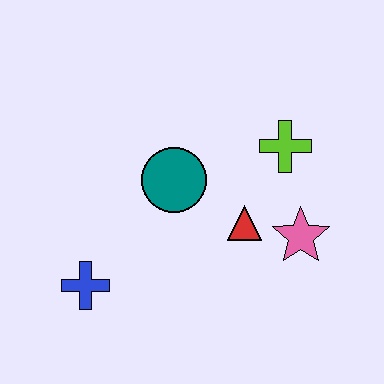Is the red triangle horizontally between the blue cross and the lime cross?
Yes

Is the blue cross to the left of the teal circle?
Yes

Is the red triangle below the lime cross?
Yes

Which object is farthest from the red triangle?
The blue cross is farthest from the red triangle.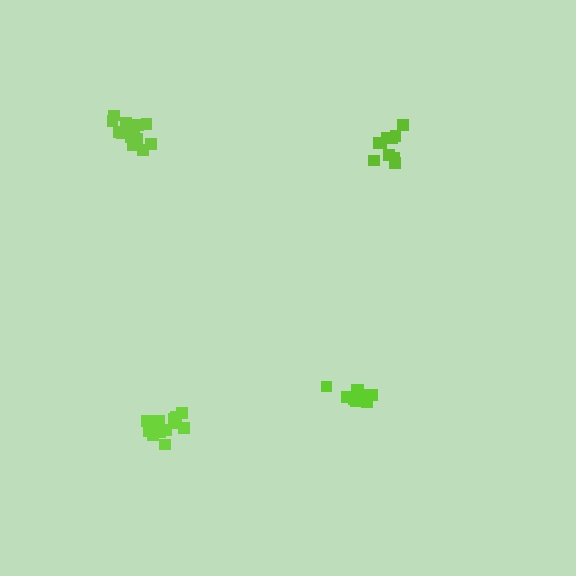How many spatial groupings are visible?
There are 4 spatial groupings.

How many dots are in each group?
Group 1: 15 dots, Group 2: 13 dots, Group 3: 10 dots, Group 4: 10 dots (48 total).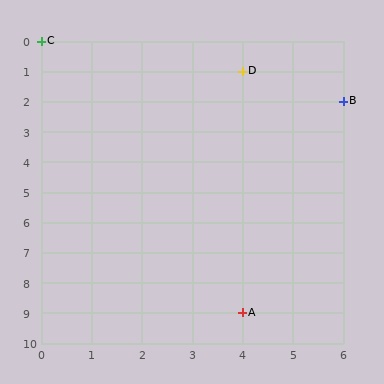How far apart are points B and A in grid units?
Points B and A are 2 columns and 7 rows apart (about 7.3 grid units diagonally).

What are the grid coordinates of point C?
Point C is at grid coordinates (0, 0).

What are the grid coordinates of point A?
Point A is at grid coordinates (4, 9).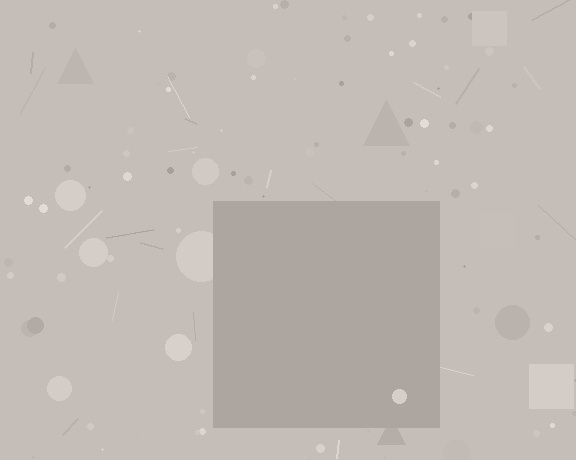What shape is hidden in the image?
A square is hidden in the image.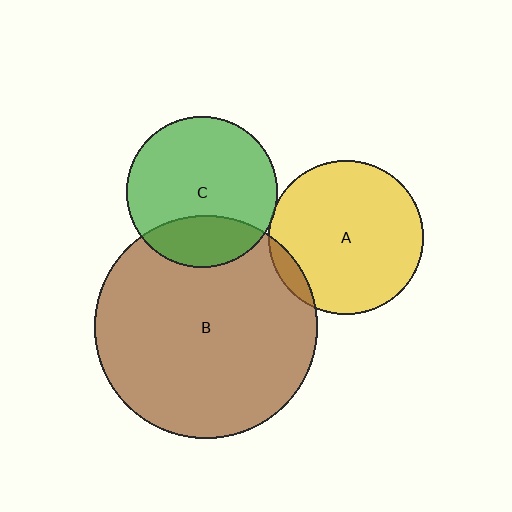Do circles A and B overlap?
Yes.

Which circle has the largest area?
Circle B (brown).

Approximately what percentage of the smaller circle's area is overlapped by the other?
Approximately 5%.